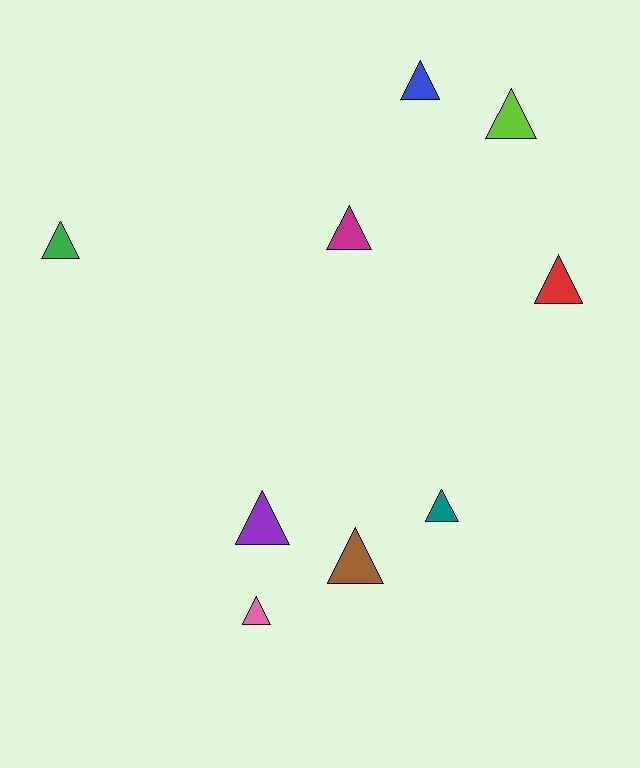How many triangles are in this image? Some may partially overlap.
There are 9 triangles.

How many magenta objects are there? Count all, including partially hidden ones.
There is 1 magenta object.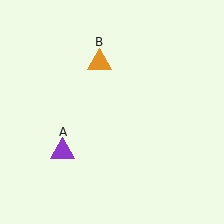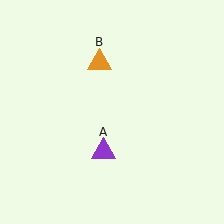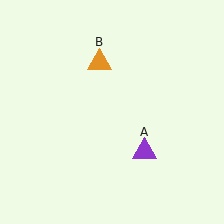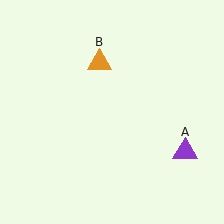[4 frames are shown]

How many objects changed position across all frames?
1 object changed position: purple triangle (object A).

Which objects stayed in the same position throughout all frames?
Orange triangle (object B) remained stationary.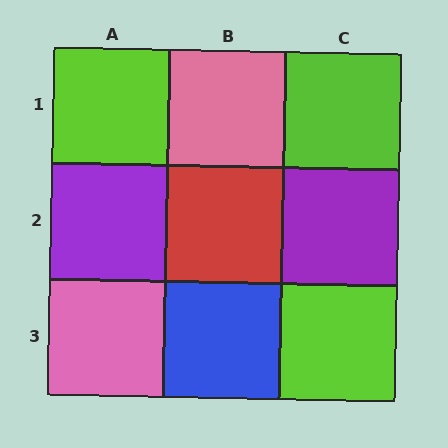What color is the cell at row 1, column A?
Lime.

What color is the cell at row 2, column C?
Purple.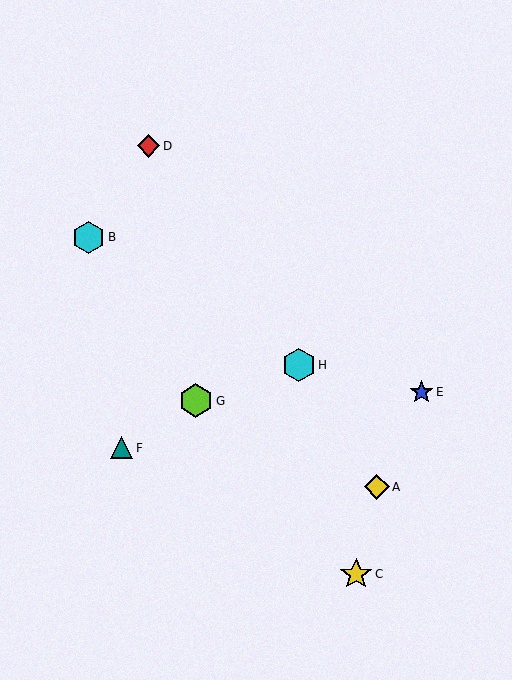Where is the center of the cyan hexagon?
The center of the cyan hexagon is at (299, 365).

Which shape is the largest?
The lime hexagon (labeled G) is the largest.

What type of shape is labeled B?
Shape B is a cyan hexagon.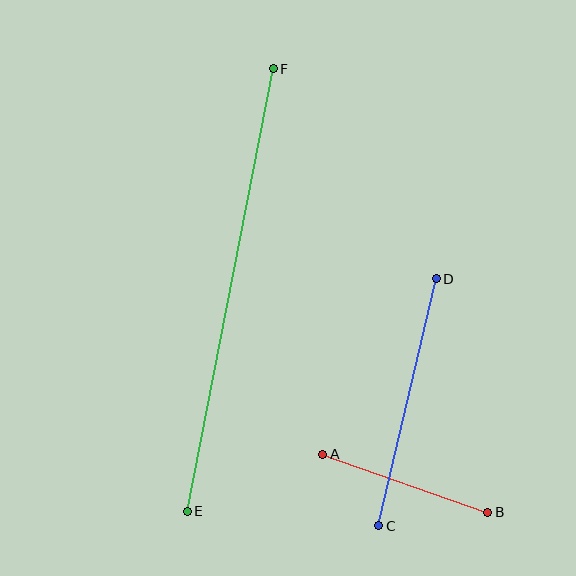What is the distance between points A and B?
The distance is approximately 175 pixels.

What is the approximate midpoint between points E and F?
The midpoint is at approximately (230, 290) pixels.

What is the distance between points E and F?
The distance is approximately 451 pixels.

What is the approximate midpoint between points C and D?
The midpoint is at approximately (408, 402) pixels.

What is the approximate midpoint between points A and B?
The midpoint is at approximately (405, 483) pixels.